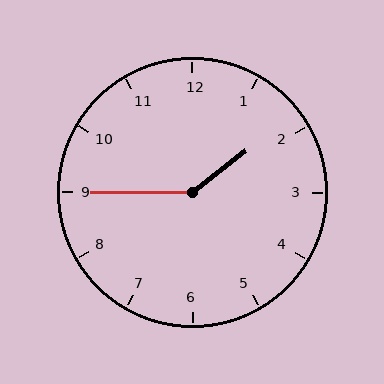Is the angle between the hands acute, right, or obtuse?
It is obtuse.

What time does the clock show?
1:45.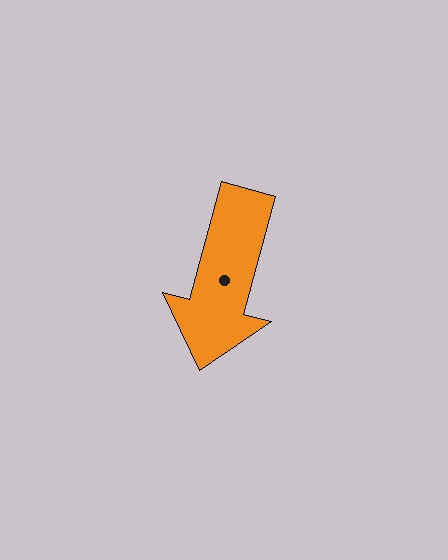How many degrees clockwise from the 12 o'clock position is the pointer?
Approximately 195 degrees.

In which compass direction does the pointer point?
South.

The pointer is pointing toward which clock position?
Roughly 7 o'clock.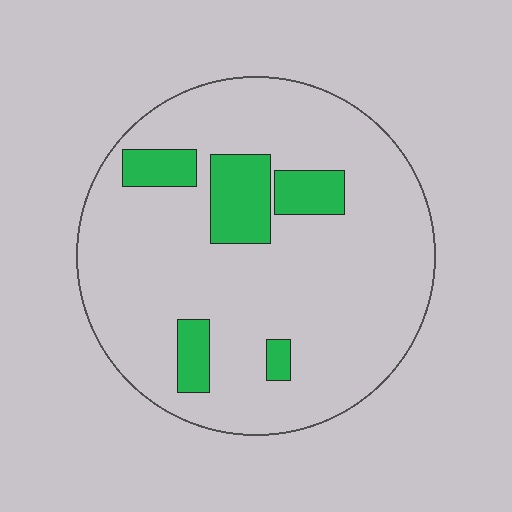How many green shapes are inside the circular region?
5.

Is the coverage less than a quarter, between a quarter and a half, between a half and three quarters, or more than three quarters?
Less than a quarter.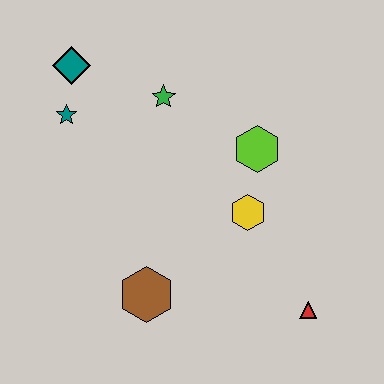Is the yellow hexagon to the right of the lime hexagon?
No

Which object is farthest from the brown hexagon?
The teal diamond is farthest from the brown hexagon.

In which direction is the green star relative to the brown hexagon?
The green star is above the brown hexagon.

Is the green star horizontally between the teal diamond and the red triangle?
Yes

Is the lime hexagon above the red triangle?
Yes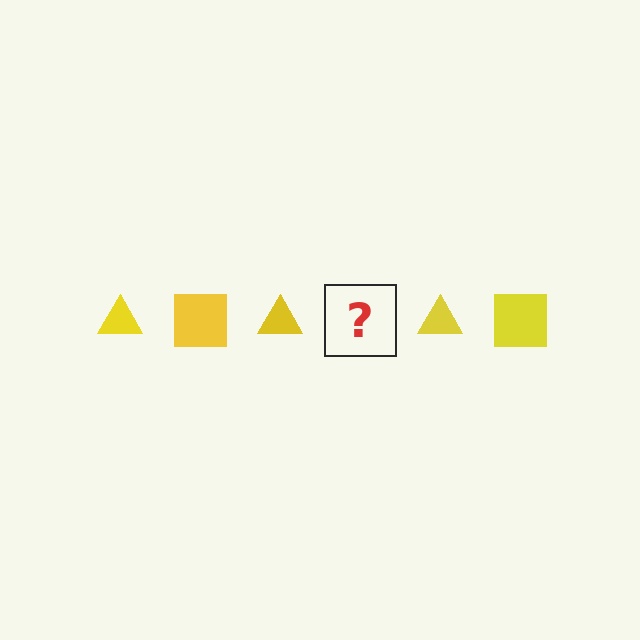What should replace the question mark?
The question mark should be replaced with a yellow square.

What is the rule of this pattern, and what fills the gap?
The rule is that the pattern cycles through triangle, square shapes in yellow. The gap should be filled with a yellow square.